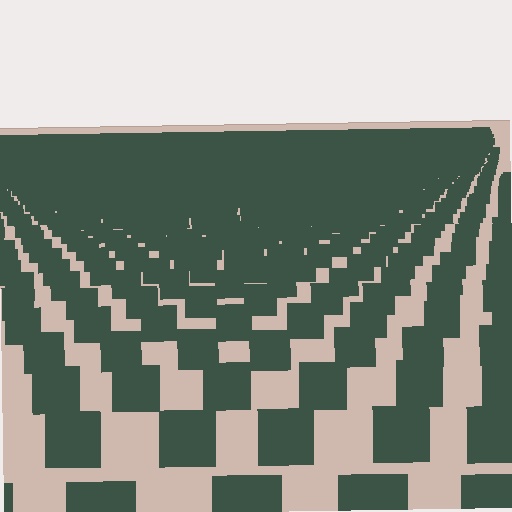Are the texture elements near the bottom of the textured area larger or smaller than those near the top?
Larger. Near the bottom, elements are closer to the viewer and appear at a bigger on-screen size.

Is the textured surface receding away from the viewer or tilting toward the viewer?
The surface is receding away from the viewer. Texture elements get smaller and denser toward the top.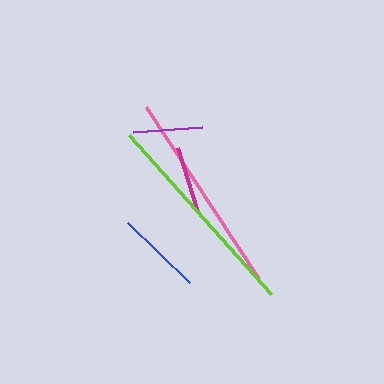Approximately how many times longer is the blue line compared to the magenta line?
The blue line is approximately 1.3 times the length of the magenta line.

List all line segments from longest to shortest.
From longest to shortest: lime, pink, blue, purple, magenta.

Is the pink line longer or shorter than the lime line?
The lime line is longer than the pink line.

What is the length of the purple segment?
The purple segment is approximately 70 pixels long.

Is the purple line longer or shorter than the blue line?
The blue line is longer than the purple line.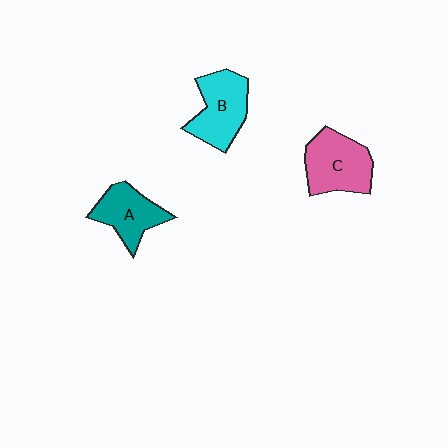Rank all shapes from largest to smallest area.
From largest to smallest: C (pink), B (cyan), A (teal).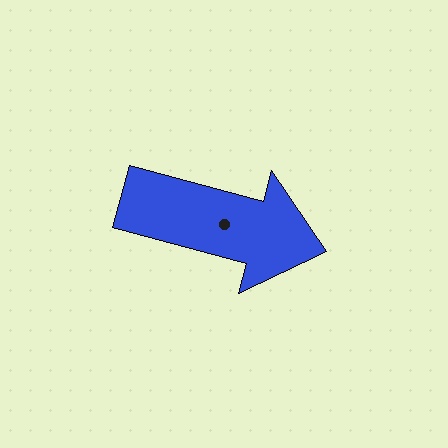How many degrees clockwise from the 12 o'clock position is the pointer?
Approximately 105 degrees.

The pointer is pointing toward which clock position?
Roughly 3 o'clock.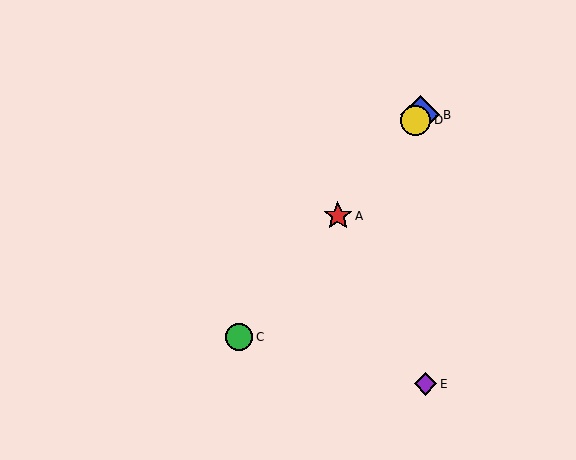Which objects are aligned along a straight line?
Objects A, B, C, D are aligned along a straight line.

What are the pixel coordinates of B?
Object B is at (420, 114).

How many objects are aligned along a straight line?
4 objects (A, B, C, D) are aligned along a straight line.